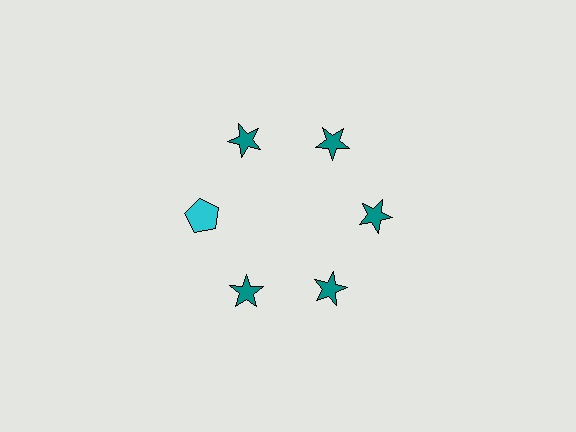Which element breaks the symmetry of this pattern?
The cyan pentagon at roughly the 9 o'clock position breaks the symmetry. All other shapes are teal stars.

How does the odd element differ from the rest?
It differs in both color (cyan instead of teal) and shape (pentagon instead of star).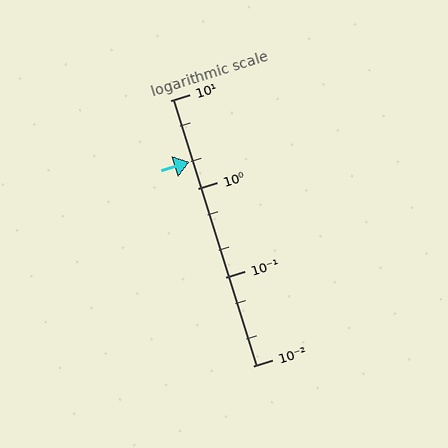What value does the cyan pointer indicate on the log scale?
The pointer indicates approximately 2.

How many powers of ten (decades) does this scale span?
The scale spans 3 decades, from 0.01 to 10.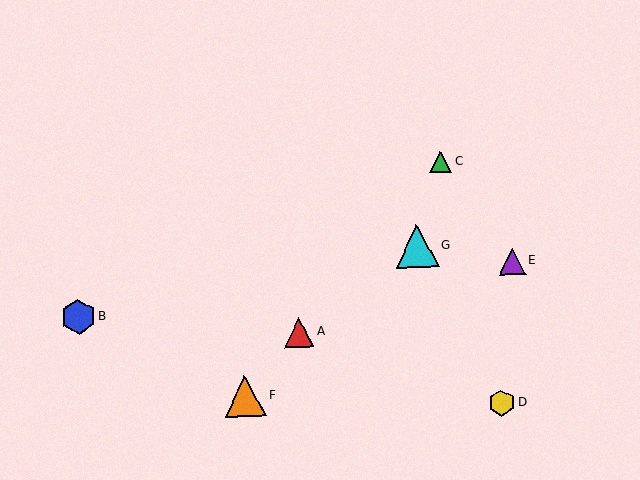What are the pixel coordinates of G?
Object G is at (417, 246).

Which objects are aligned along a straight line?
Objects A, C, F are aligned along a straight line.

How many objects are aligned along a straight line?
3 objects (A, C, F) are aligned along a straight line.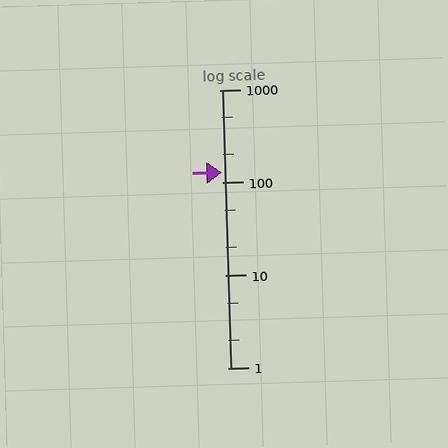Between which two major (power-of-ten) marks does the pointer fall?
The pointer is between 100 and 1000.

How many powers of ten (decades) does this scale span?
The scale spans 3 decades, from 1 to 1000.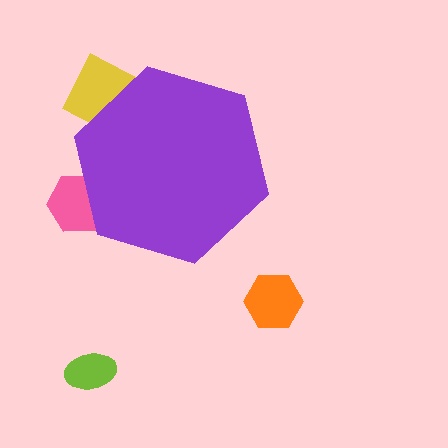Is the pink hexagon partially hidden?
Yes, the pink hexagon is partially hidden behind the purple hexagon.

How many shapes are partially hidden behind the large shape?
2 shapes are partially hidden.